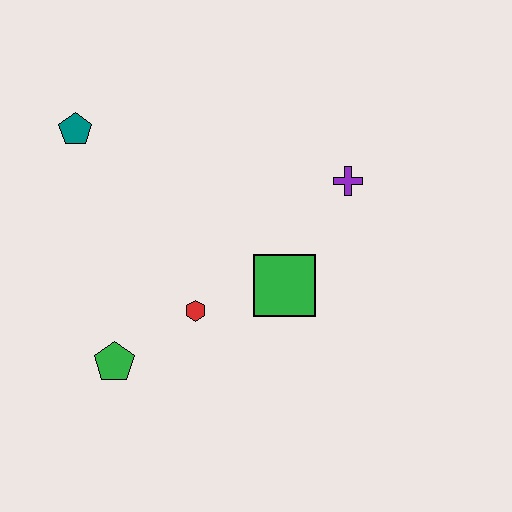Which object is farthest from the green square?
The teal pentagon is farthest from the green square.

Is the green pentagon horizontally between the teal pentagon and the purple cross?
Yes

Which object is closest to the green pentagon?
The red hexagon is closest to the green pentagon.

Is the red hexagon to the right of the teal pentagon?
Yes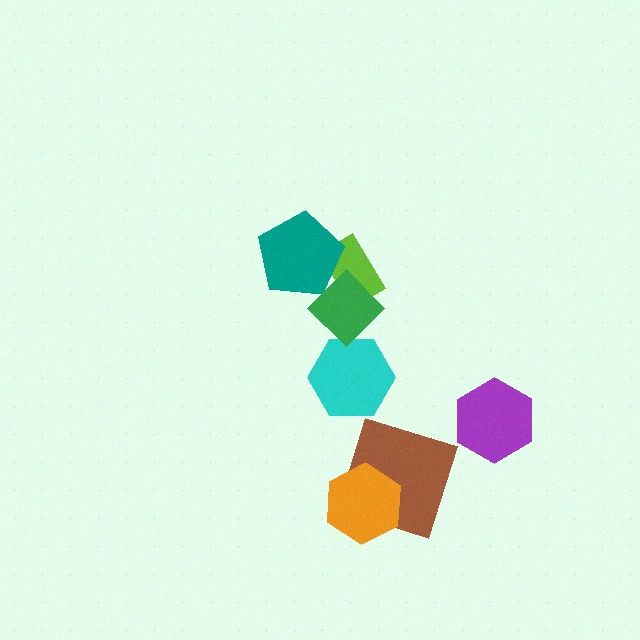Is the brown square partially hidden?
Yes, it is partially covered by another shape.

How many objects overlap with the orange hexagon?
1 object overlaps with the orange hexagon.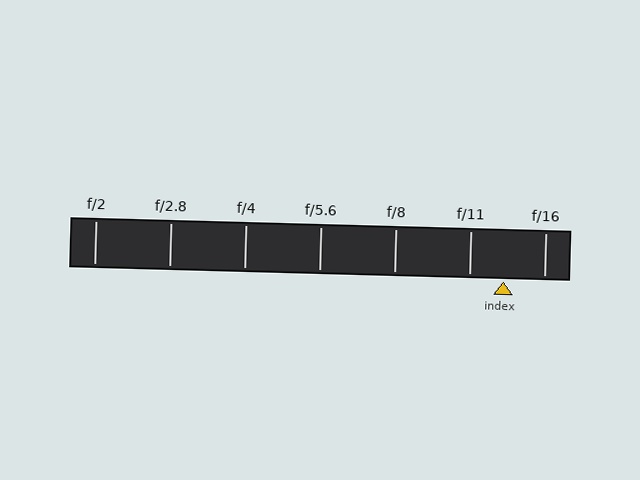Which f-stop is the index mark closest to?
The index mark is closest to f/11.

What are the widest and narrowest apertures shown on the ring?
The widest aperture shown is f/2 and the narrowest is f/16.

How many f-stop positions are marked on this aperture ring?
There are 7 f-stop positions marked.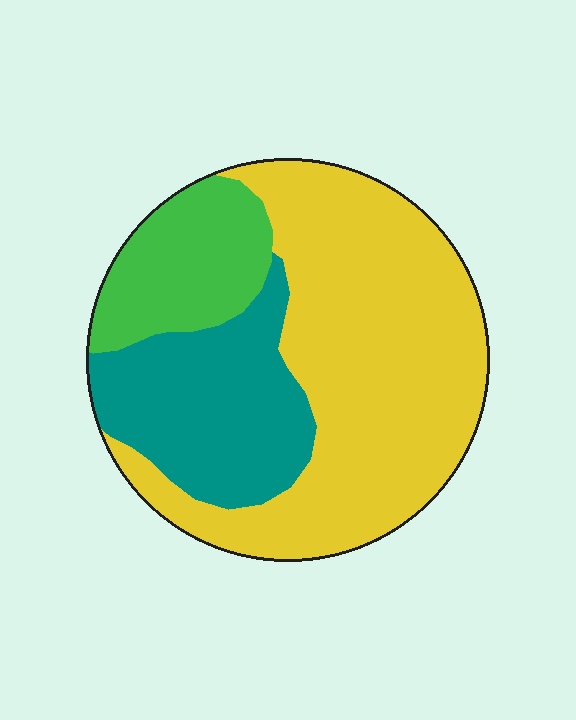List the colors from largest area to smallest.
From largest to smallest: yellow, teal, green.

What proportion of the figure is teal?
Teal covers 26% of the figure.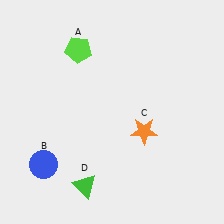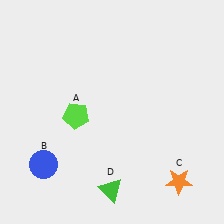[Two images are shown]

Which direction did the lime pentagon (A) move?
The lime pentagon (A) moved down.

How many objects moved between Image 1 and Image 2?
3 objects moved between the two images.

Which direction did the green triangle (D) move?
The green triangle (D) moved right.